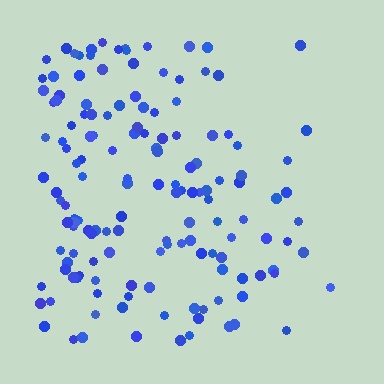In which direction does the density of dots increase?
From right to left, with the left side densest.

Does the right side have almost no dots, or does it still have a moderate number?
Still a moderate number, just noticeably fewer than the left.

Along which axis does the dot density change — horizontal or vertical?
Horizontal.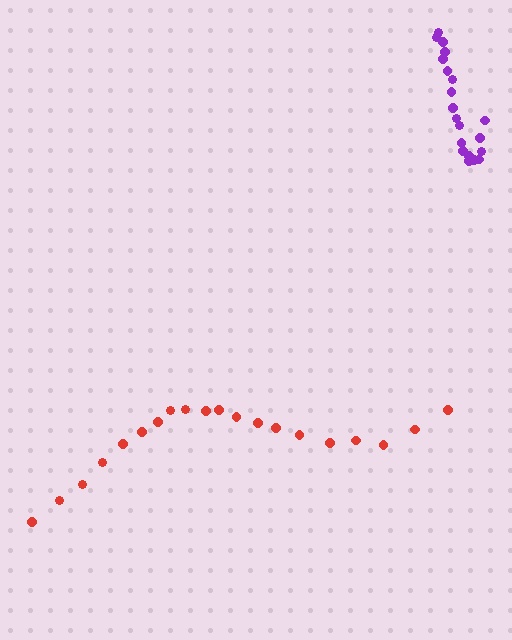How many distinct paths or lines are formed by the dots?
There are 2 distinct paths.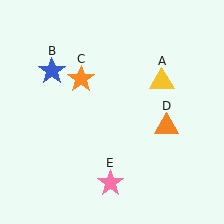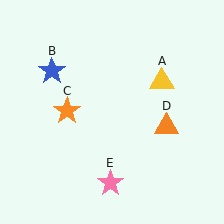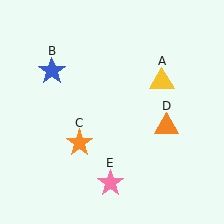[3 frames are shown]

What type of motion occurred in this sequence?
The orange star (object C) rotated counterclockwise around the center of the scene.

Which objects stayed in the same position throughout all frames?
Yellow triangle (object A) and blue star (object B) and orange triangle (object D) and pink star (object E) remained stationary.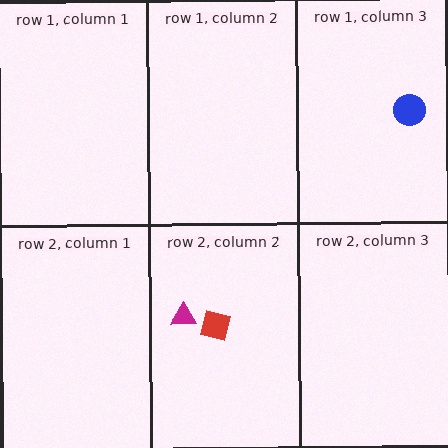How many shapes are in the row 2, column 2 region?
2.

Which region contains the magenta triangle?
The row 2, column 2 region.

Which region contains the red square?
The row 2, column 2 region.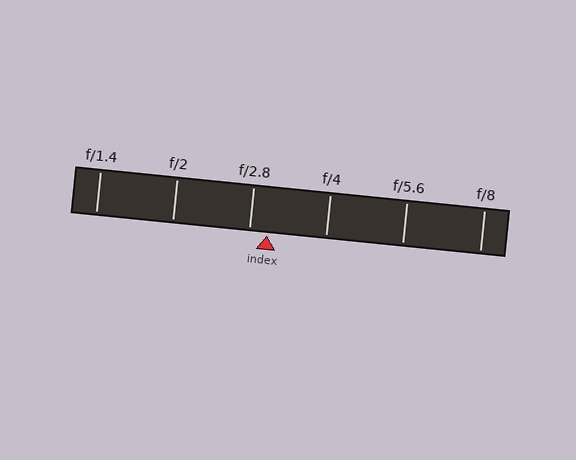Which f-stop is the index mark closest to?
The index mark is closest to f/2.8.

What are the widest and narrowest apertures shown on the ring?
The widest aperture shown is f/1.4 and the narrowest is f/8.